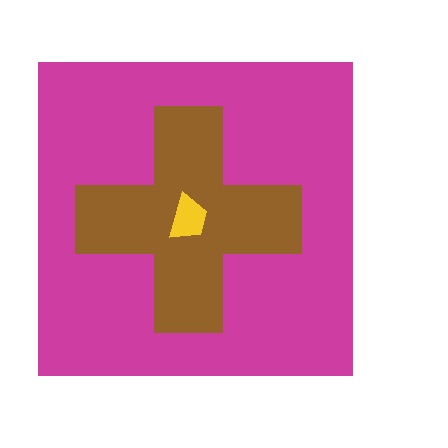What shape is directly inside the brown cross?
The yellow trapezoid.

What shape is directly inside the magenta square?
The brown cross.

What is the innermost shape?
The yellow trapezoid.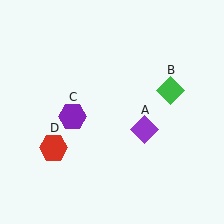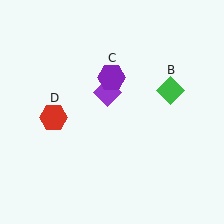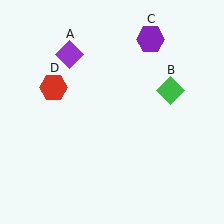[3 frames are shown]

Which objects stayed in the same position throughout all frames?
Green diamond (object B) remained stationary.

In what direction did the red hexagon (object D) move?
The red hexagon (object D) moved up.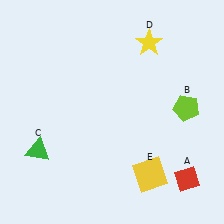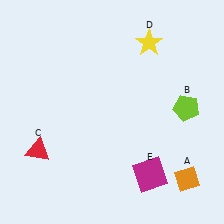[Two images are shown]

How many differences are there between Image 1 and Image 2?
There are 3 differences between the two images.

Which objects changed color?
A changed from red to orange. C changed from green to red. E changed from yellow to magenta.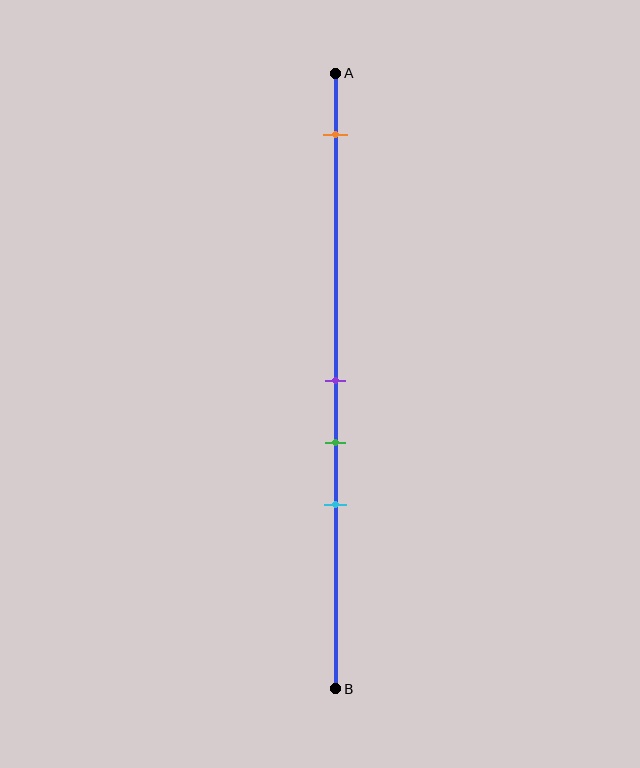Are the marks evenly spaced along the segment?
No, the marks are not evenly spaced.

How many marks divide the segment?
There are 4 marks dividing the segment.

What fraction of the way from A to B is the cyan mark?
The cyan mark is approximately 70% (0.7) of the way from A to B.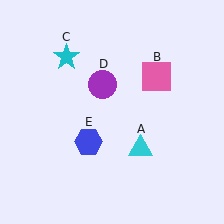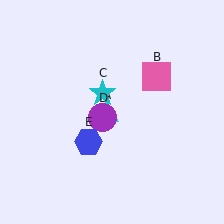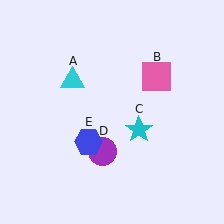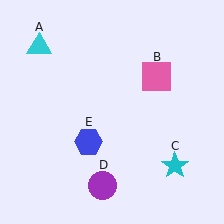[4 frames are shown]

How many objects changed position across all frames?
3 objects changed position: cyan triangle (object A), cyan star (object C), purple circle (object D).